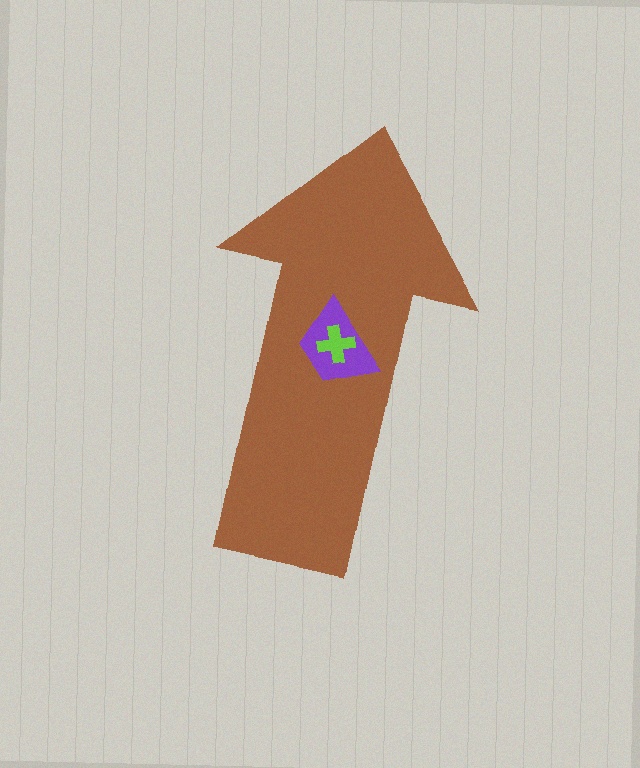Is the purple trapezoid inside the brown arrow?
Yes.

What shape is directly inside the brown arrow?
The purple trapezoid.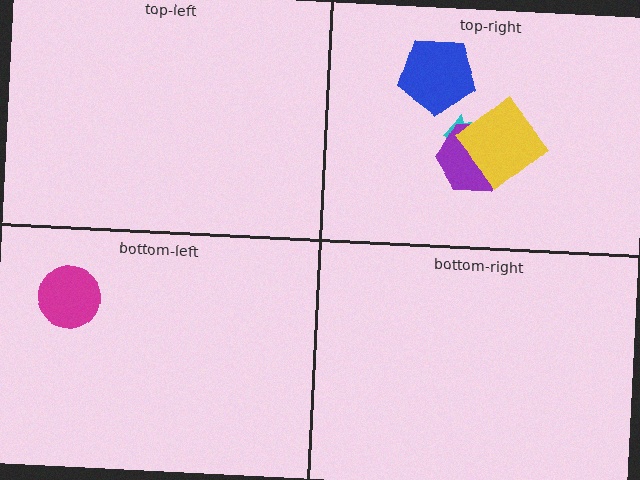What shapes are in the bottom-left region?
The magenta circle.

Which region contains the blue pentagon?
The top-right region.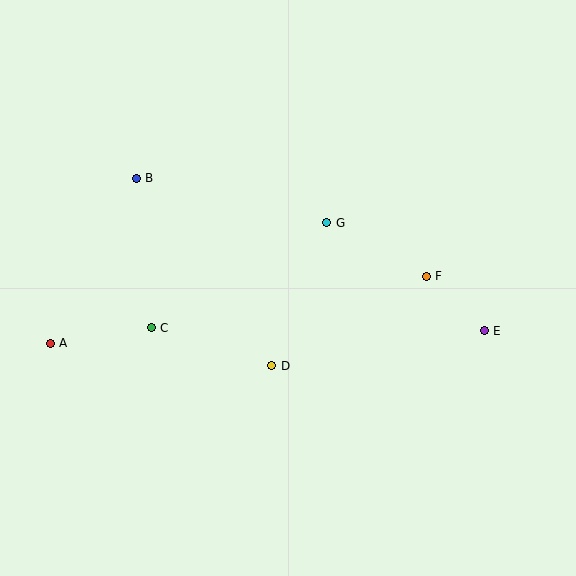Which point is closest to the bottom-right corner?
Point E is closest to the bottom-right corner.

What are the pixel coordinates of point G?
Point G is at (327, 223).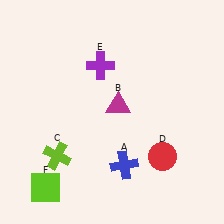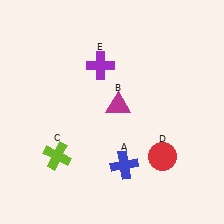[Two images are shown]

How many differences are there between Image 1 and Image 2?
There is 1 difference between the two images.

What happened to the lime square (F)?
The lime square (F) was removed in Image 2. It was in the bottom-left area of Image 1.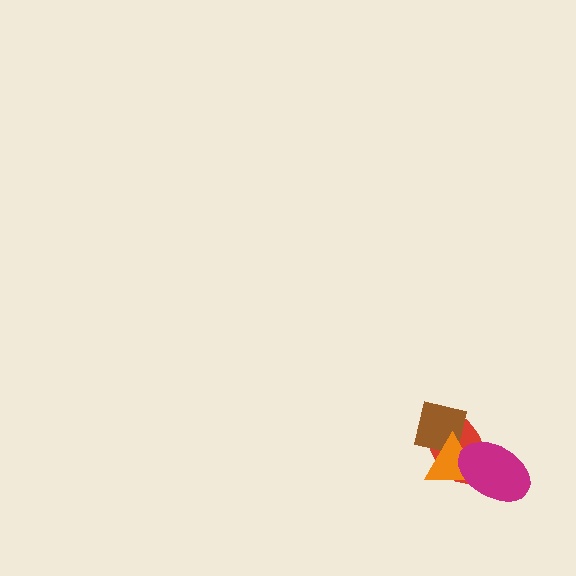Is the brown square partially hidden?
Yes, it is partially covered by another shape.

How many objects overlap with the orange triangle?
3 objects overlap with the orange triangle.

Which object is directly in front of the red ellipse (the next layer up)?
The brown square is directly in front of the red ellipse.